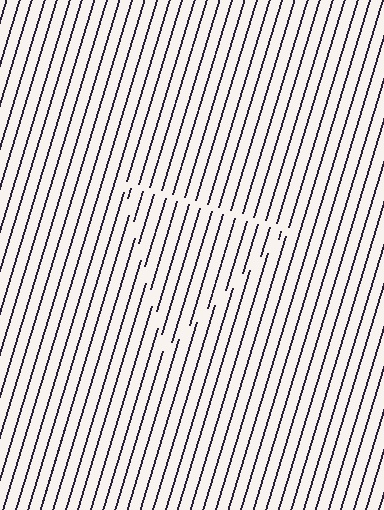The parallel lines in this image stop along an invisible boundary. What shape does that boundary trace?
An illusory triangle. The interior of the shape contains the same grating, shifted by half a period — the contour is defined by the phase discontinuity where line-ends from the inner and outer gratings abut.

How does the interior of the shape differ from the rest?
The interior of the shape contains the same grating, shifted by half a period — the contour is defined by the phase discontinuity where line-ends from the inner and outer gratings abut.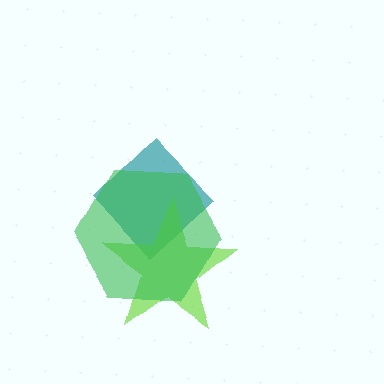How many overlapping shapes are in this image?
There are 3 overlapping shapes in the image.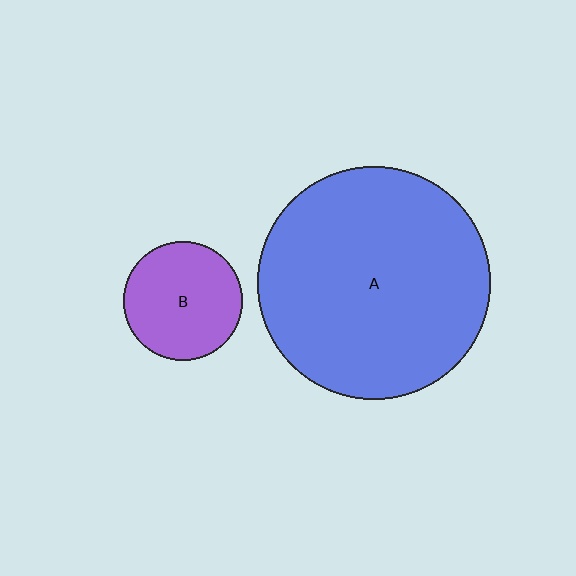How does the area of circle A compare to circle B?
Approximately 3.8 times.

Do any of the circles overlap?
No, none of the circles overlap.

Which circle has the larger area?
Circle A (blue).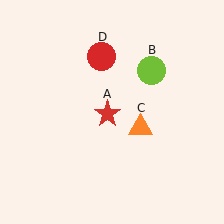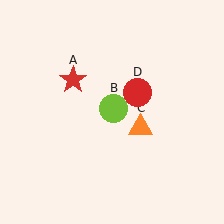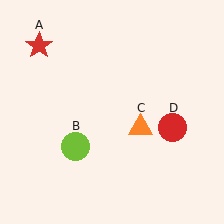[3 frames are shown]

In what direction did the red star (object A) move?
The red star (object A) moved up and to the left.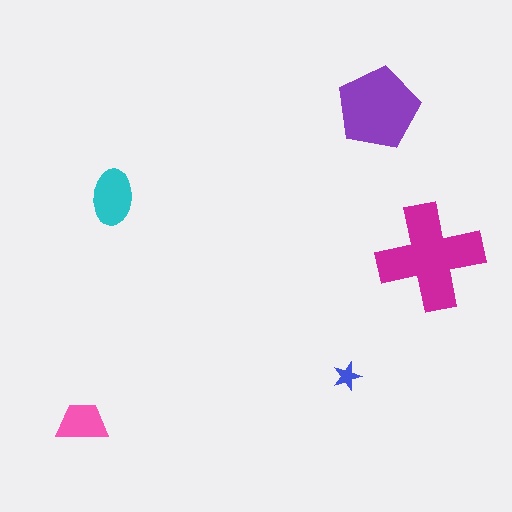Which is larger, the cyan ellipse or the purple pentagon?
The purple pentagon.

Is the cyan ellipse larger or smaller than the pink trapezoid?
Larger.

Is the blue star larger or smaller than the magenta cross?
Smaller.